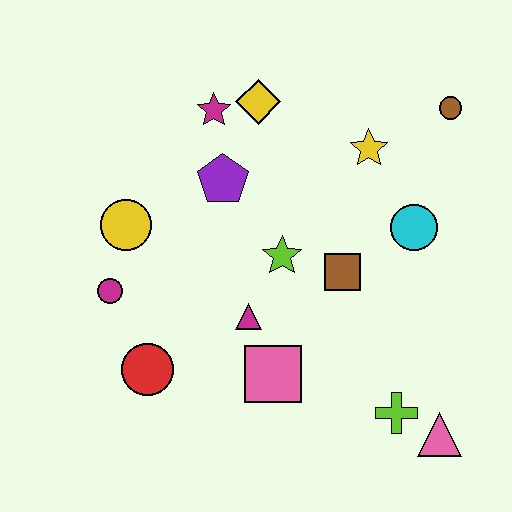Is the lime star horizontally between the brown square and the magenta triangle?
Yes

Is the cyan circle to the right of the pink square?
Yes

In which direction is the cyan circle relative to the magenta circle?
The cyan circle is to the right of the magenta circle.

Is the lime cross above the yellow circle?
No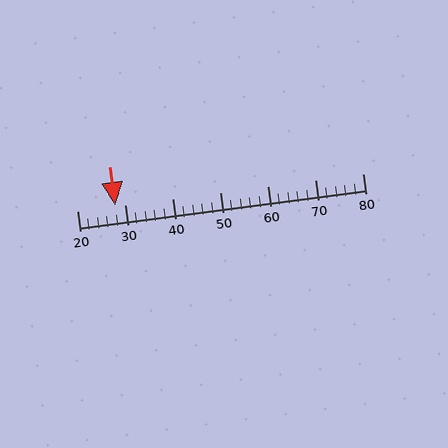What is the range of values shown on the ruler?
The ruler shows values from 20 to 80.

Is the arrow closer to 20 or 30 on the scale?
The arrow is closer to 30.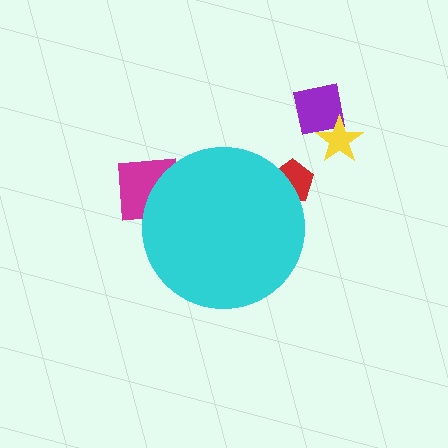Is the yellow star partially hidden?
No, the yellow star is fully visible.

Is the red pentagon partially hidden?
Yes, the red pentagon is partially hidden behind the cyan circle.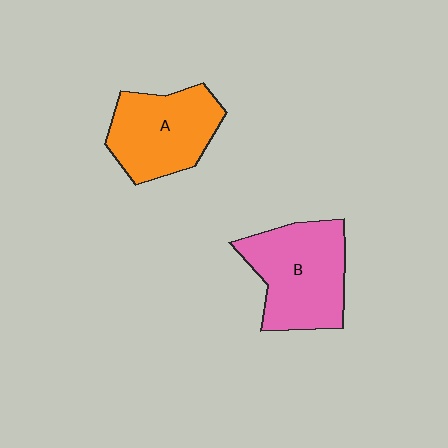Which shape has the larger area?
Shape B (pink).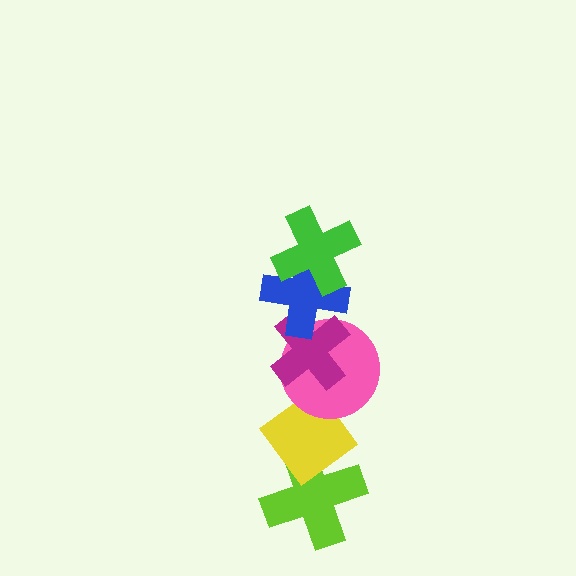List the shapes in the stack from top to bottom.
From top to bottom: the green cross, the blue cross, the magenta cross, the pink circle, the yellow diamond, the lime cross.